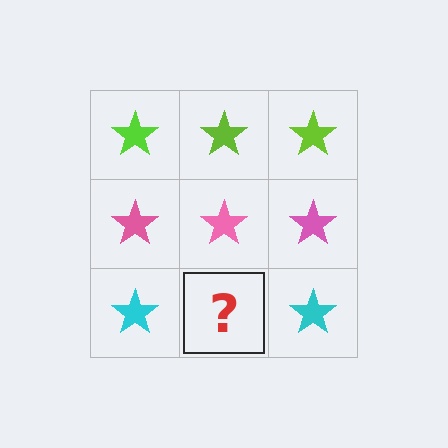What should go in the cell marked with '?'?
The missing cell should contain a cyan star.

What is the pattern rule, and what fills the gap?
The rule is that each row has a consistent color. The gap should be filled with a cyan star.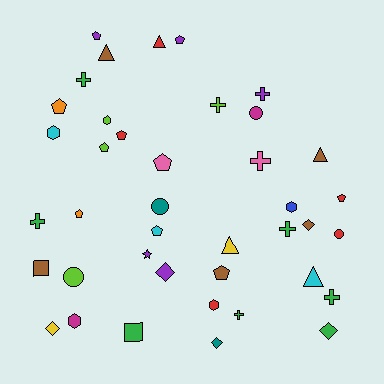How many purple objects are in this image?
There are 5 purple objects.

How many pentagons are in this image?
There are 10 pentagons.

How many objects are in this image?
There are 40 objects.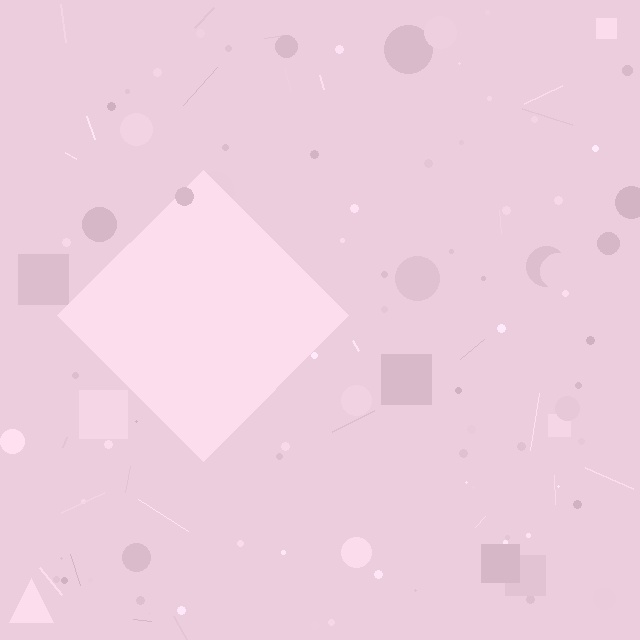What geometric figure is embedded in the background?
A diamond is embedded in the background.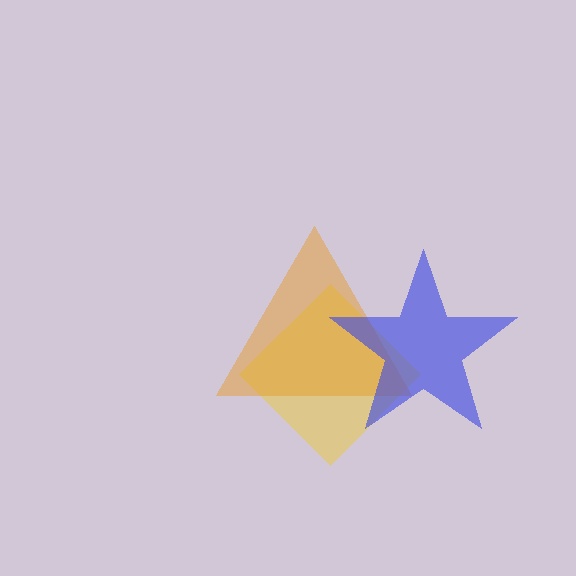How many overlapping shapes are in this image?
There are 3 overlapping shapes in the image.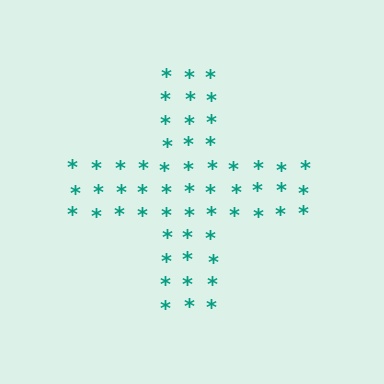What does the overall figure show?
The overall figure shows a cross.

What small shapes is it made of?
It is made of small asterisks.